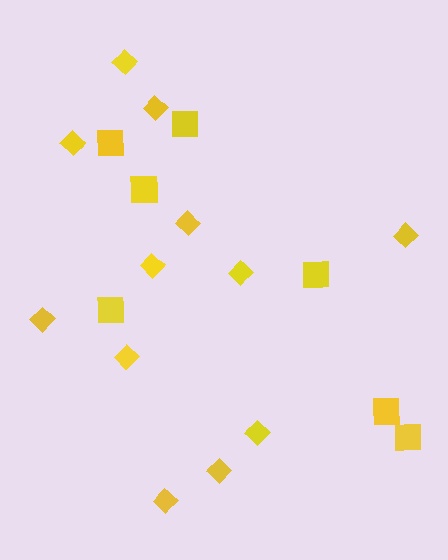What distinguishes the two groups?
There are 2 groups: one group of diamonds (12) and one group of squares (7).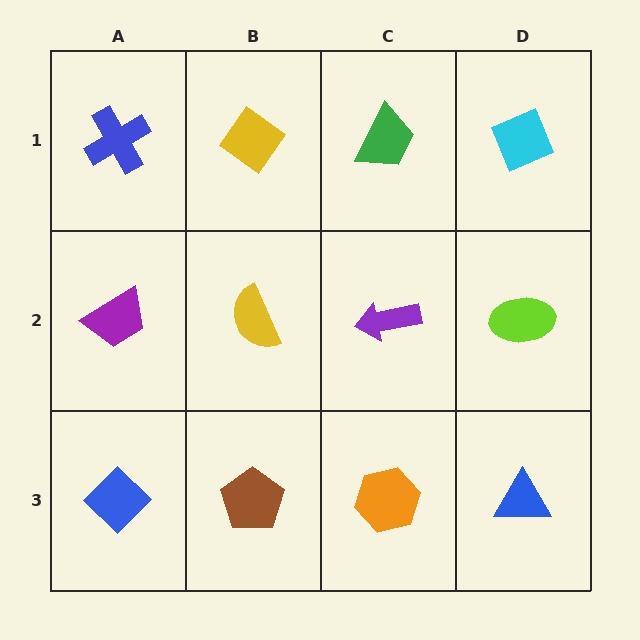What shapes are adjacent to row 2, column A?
A blue cross (row 1, column A), a blue diamond (row 3, column A), a yellow semicircle (row 2, column B).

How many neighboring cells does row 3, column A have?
2.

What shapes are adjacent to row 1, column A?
A purple trapezoid (row 2, column A), a yellow diamond (row 1, column B).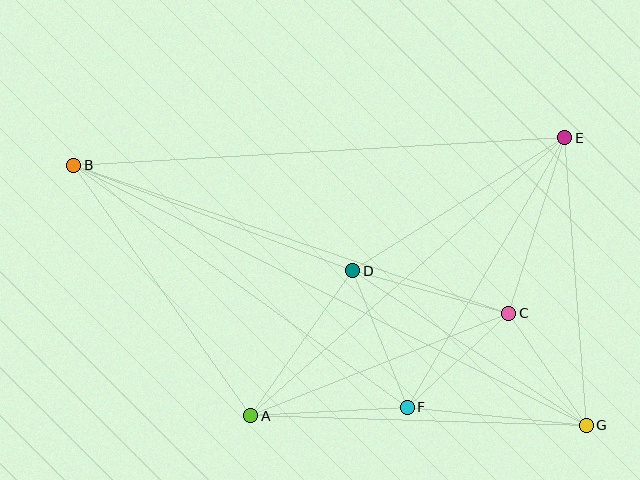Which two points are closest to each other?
Points C and G are closest to each other.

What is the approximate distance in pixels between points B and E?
The distance between B and E is approximately 492 pixels.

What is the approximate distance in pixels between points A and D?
The distance between A and D is approximately 177 pixels.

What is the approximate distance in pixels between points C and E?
The distance between C and E is approximately 184 pixels.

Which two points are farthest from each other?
Points B and G are farthest from each other.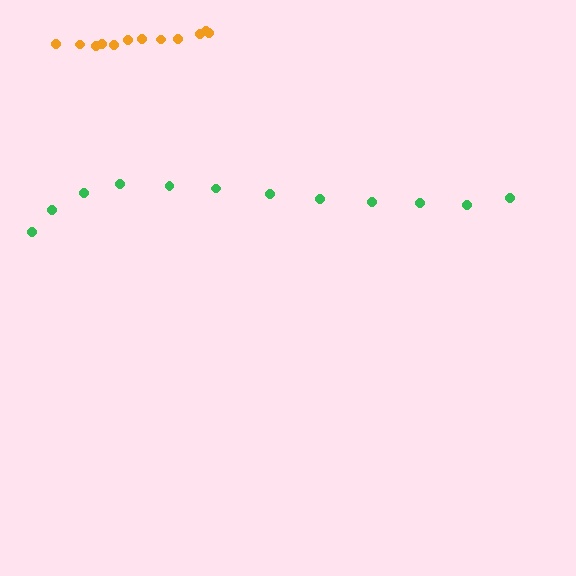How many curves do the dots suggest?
There are 2 distinct paths.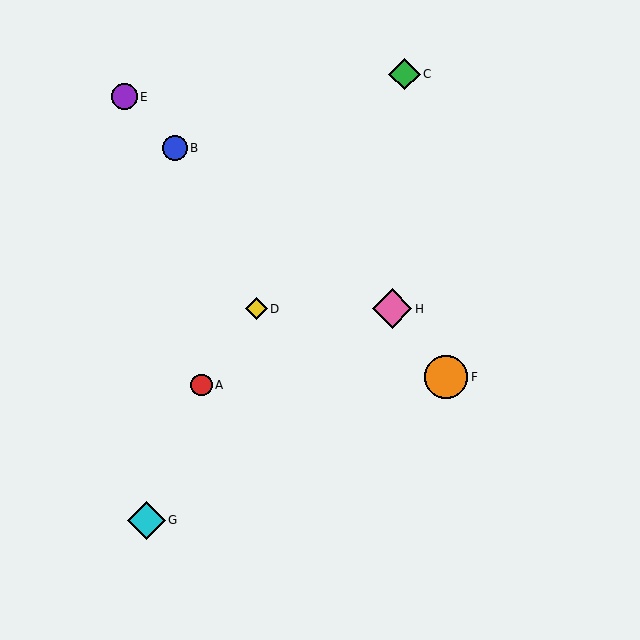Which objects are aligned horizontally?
Objects D, H are aligned horizontally.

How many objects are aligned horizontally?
2 objects (D, H) are aligned horizontally.